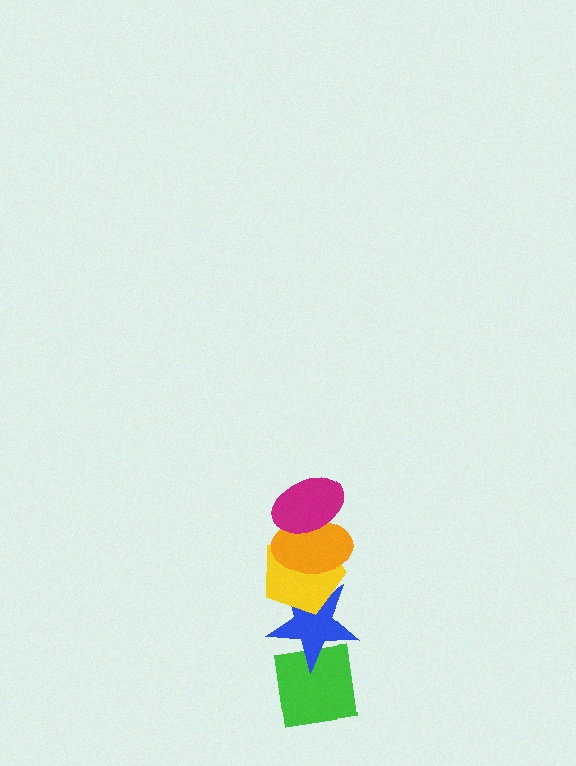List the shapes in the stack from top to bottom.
From top to bottom: the magenta ellipse, the orange ellipse, the yellow pentagon, the blue star, the green square.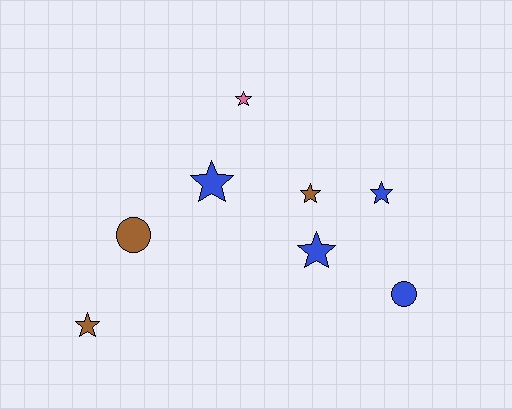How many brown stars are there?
There are 2 brown stars.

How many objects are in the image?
There are 8 objects.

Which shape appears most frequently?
Star, with 6 objects.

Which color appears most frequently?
Blue, with 4 objects.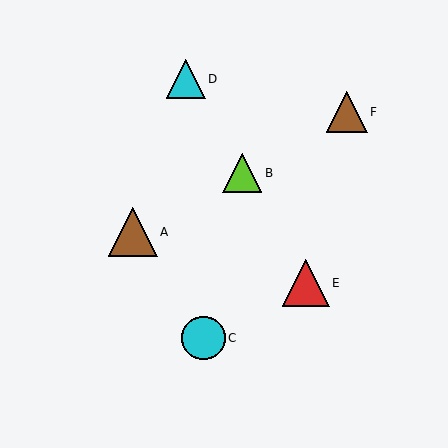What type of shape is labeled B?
Shape B is a lime triangle.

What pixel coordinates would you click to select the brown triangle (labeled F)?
Click at (347, 112) to select the brown triangle F.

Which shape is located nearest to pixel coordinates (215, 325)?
The cyan circle (labeled C) at (204, 338) is nearest to that location.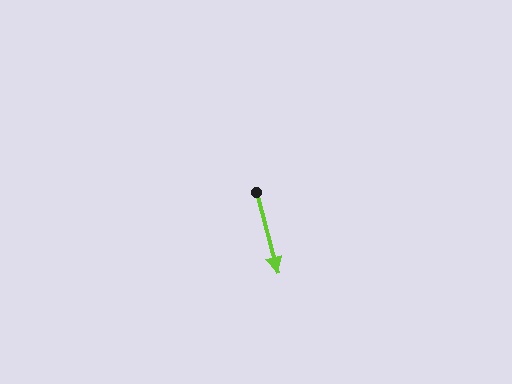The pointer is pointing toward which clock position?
Roughly 6 o'clock.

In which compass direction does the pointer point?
South.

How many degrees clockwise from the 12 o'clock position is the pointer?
Approximately 165 degrees.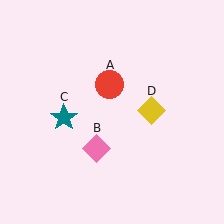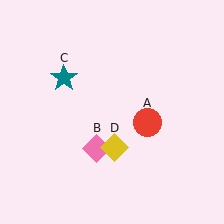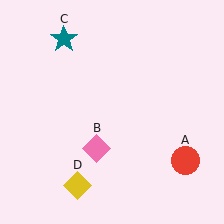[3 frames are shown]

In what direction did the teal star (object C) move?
The teal star (object C) moved up.